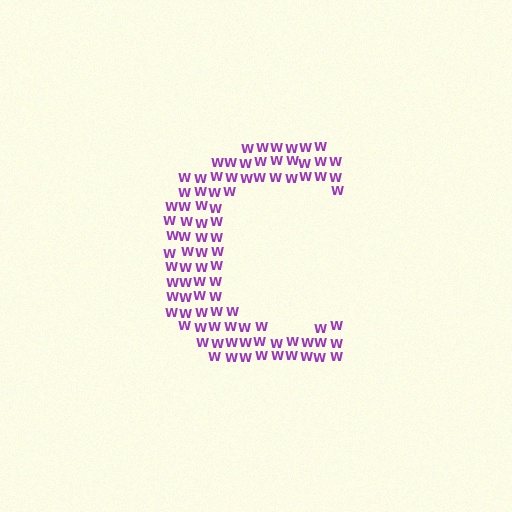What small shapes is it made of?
It is made of small letter W's.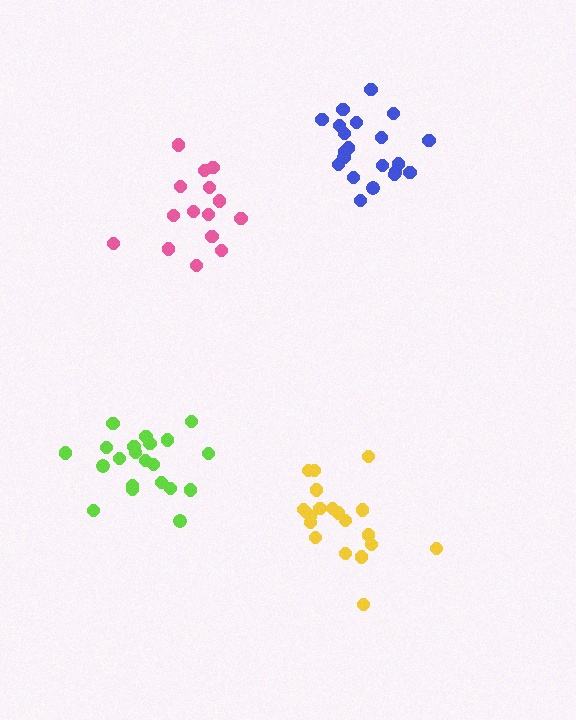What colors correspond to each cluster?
The clusters are colored: yellow, lime, pink, blue.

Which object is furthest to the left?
The lime cluster is leftmost.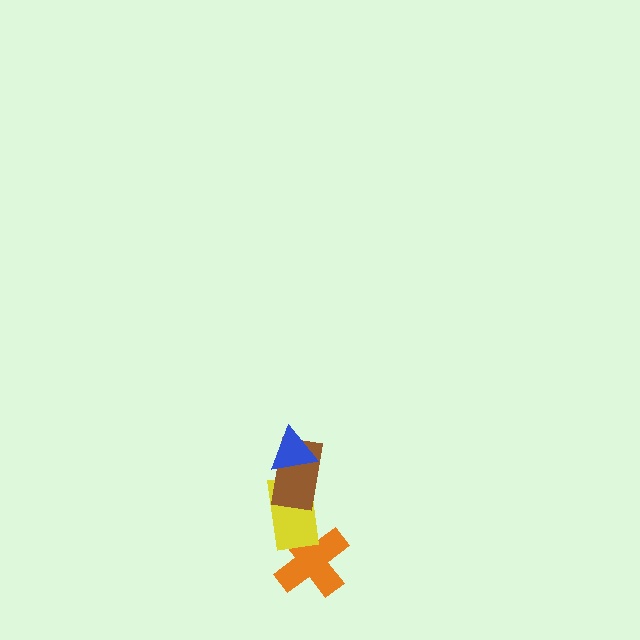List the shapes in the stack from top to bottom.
From top to bottom: the blue triangle, the brown rectangle, the yellow rectangle, the orange cross.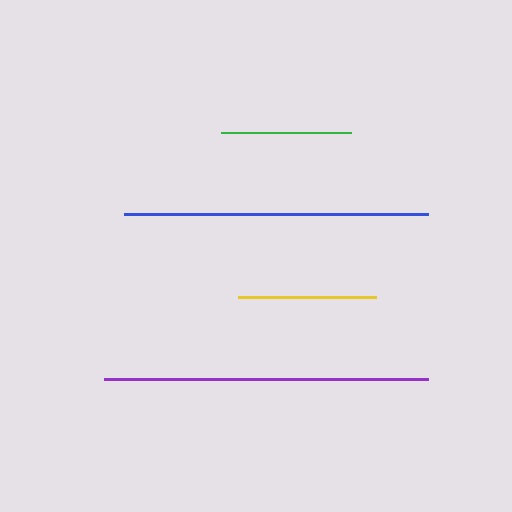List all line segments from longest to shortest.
From longest to shortest: purple, blue, yellow, green.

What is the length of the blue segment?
The blue segment is approximately 304 pixels long.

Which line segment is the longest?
The purple line is the longest at approximately 325 pixels.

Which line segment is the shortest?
The green line is the shortest at approximately 131 pixels.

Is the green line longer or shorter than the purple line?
The purple line is longer than the green line.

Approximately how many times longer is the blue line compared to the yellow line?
The blue line is approximately 2.2 times the length of the yellow line.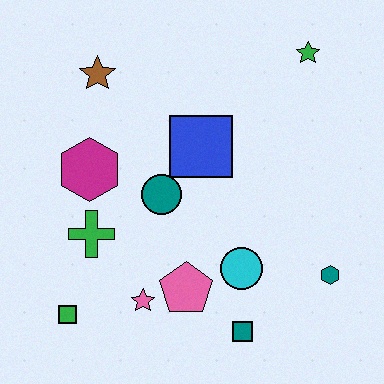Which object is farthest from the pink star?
The green star is farthest from the pink star.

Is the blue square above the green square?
Yes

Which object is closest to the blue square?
The teal circle is closest to the blue square.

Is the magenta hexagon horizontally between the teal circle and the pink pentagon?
No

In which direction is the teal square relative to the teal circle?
The teal square is below the teal circle.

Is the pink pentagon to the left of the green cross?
No